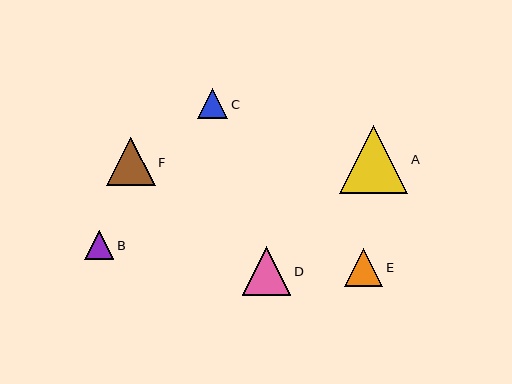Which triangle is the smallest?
Triangle B is the smallest with a size of approximately 29 pixels.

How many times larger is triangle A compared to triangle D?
Triangle A is approximately 1.4 times the size of triangle D.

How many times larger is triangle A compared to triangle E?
Triangle A is approximately 1.8 times the size of triangle E.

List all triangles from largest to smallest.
From largest to smallest: A, F, D, E, C, B.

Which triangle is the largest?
Triangle A is the largest with a size of approximately 68 pixels.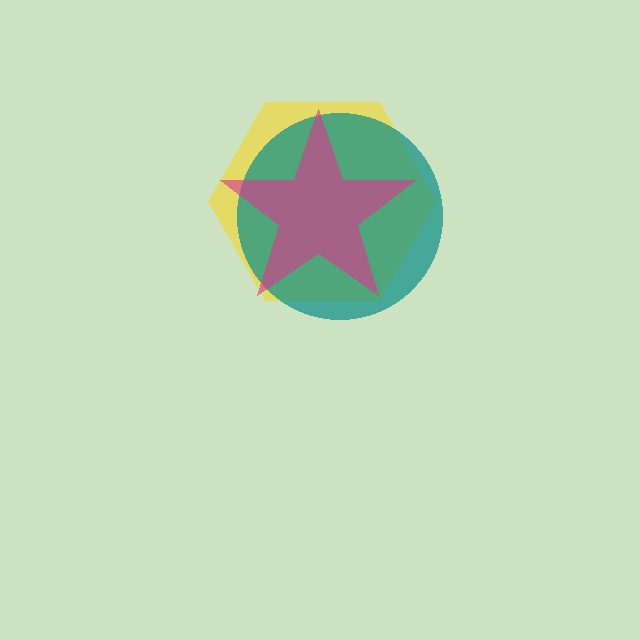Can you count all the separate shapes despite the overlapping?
Yes, there are 3 separate shapes.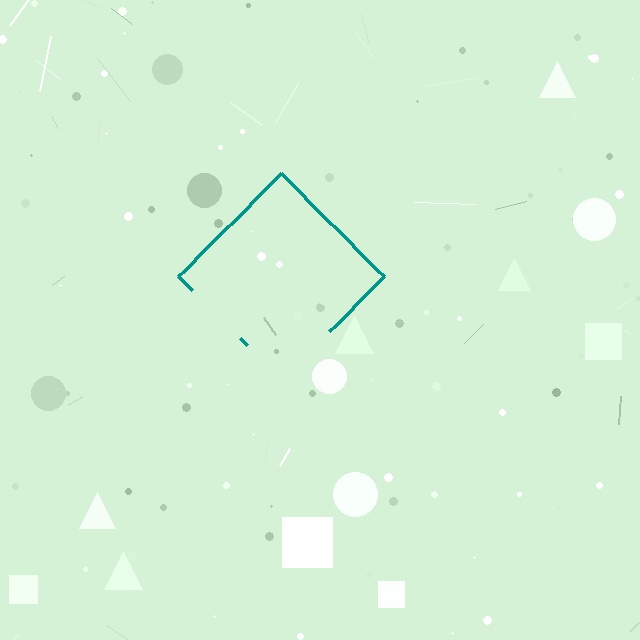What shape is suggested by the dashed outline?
The dashed outline suggests a diamond.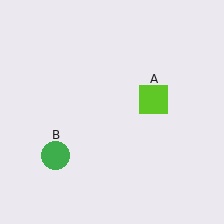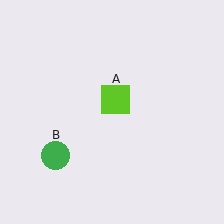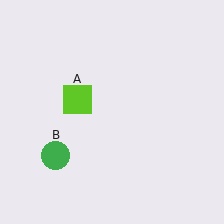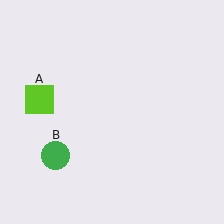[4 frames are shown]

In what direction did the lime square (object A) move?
The lime square (object A) moved left.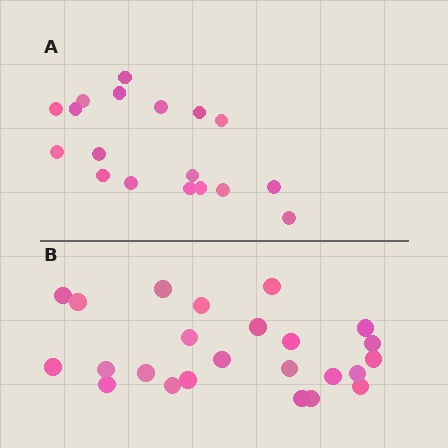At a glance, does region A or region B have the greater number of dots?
Region B (the bottom region) has more dots.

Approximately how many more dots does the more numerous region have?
Region B has about 6 more dots than region A.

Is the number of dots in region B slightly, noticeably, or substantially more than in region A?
Region B has noticeably more, but not dramatically so. The ratio is roughly 1.3 to 1.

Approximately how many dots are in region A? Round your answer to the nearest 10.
About 20 dots. (The exact count is 18, which rounds to 20.)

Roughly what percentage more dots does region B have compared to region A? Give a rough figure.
About 35% more.